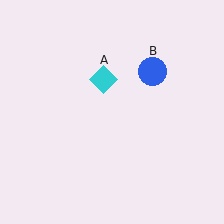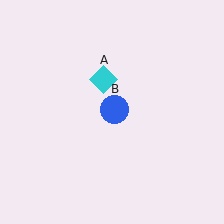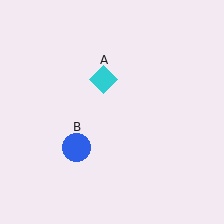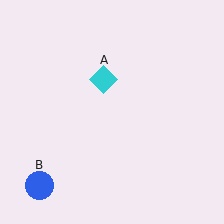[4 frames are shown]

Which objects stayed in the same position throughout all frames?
Cyan diamond (object A) remained stationary.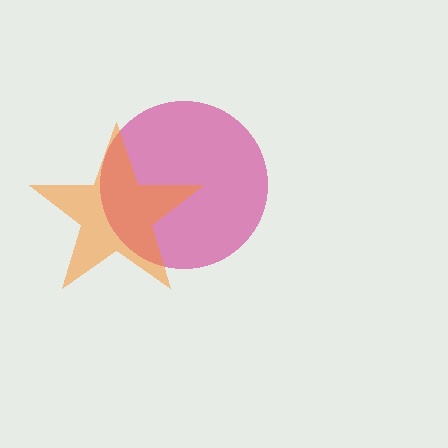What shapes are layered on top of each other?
The layered shapes are: a magenta circle, an orange star.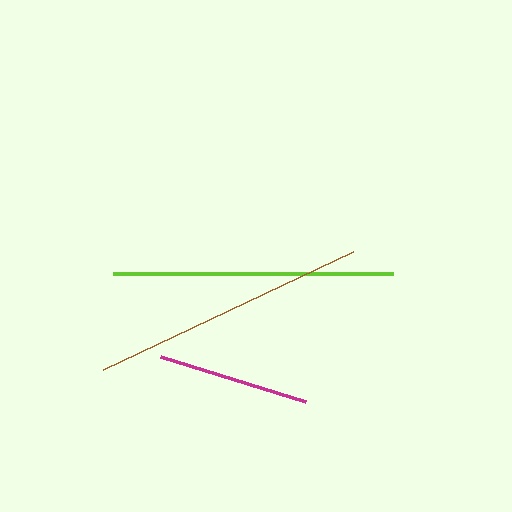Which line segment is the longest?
The lime line is the longest at approximately 279 pixels.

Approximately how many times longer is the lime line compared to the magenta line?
The lime line is approximately 1.8 times the length of the magenta line.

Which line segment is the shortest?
The magenta line is the shortest at approximately 151 pixels.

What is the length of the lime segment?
The lime segment is approximately 279 pixels long.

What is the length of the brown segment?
The brown segment is approximately 276 pixels long.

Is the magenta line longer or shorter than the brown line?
The brown line is longer than the magenta line.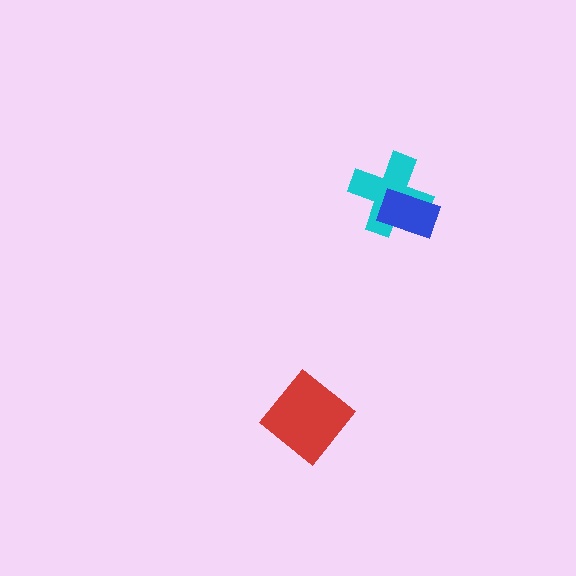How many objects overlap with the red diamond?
0 objects overlap with the red diamond.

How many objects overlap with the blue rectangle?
1 object overlaps with the blue rectangle.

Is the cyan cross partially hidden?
Yes, it is partially covered by another shape.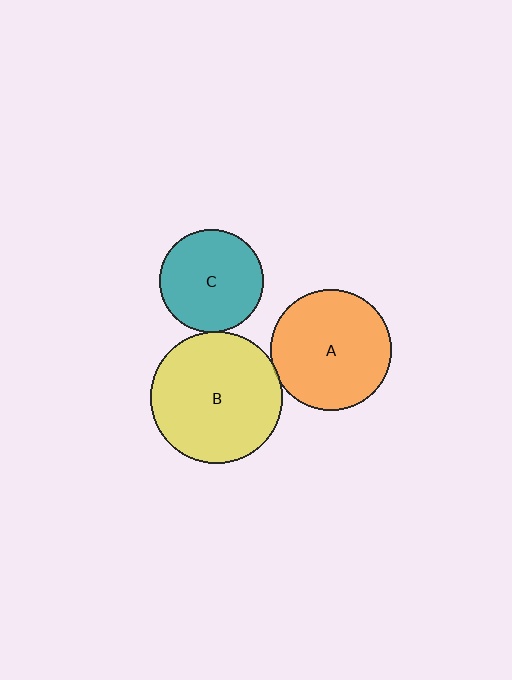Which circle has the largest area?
Circle B (yellow).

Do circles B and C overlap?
Yes.